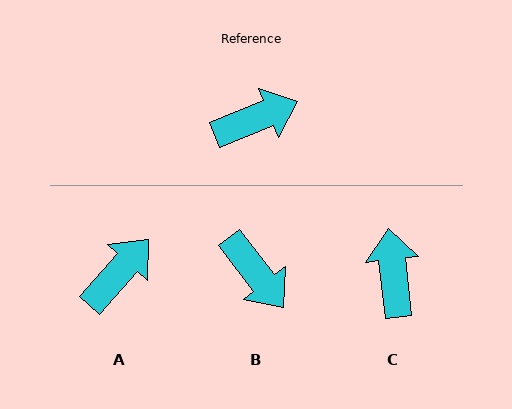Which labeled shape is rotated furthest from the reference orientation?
B, about 75 degrees away.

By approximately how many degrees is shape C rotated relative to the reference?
Approximately 74 degrees counter-clockwise.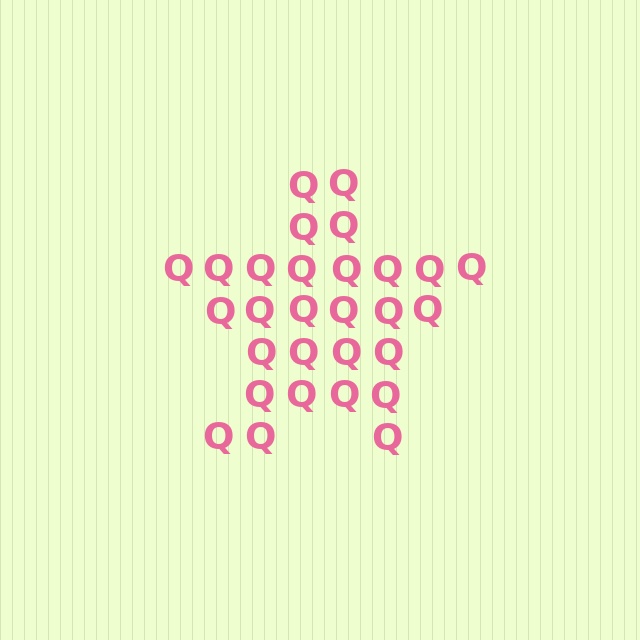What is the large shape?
The large shape is a star.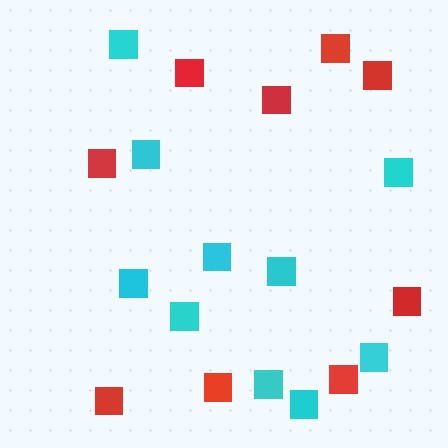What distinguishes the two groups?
There are 2 groups: one group of cyan squares (10) and one group of red squares (9).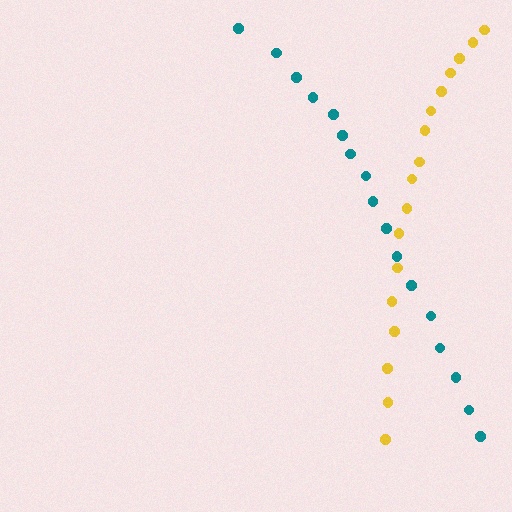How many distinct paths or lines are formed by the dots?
There are 2 distinct paths.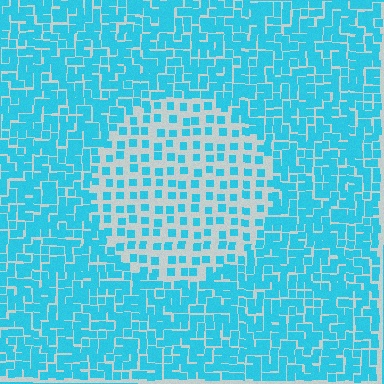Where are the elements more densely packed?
The elements are more densely packed outside the circle boundary.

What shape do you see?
I see a circle.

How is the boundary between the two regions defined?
The boundary is defined by a change in element density (approximately 2.3x ratio). All elements are the same color, size, and shape.